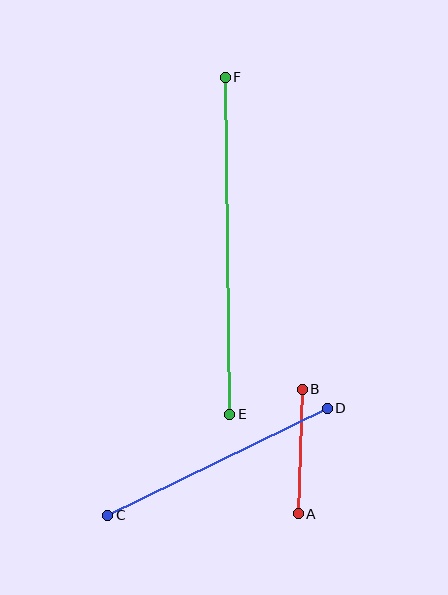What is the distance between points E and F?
The distance is approximately 337 pixels.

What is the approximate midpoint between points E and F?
The midpoint is at approximately (227, 246) pixels.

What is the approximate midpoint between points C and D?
The midpoint is at approximately (218, 462) pixels.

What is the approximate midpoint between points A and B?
The midpoint is at approximately (300, 451) pixels.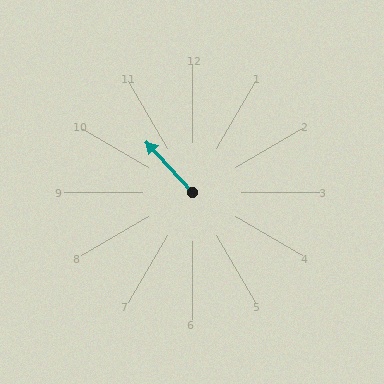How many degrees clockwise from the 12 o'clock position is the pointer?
Approximately 317 degrees.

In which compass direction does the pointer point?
Northwest.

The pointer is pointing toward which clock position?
Roughly 11 o'clock.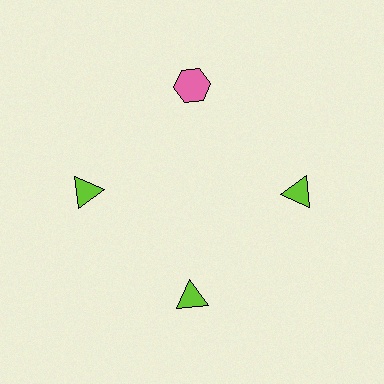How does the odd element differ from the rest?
It differs in both color (pink instead of lime) and shape (hexagon instead of triangle).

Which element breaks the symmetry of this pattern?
The pink hexagon at roughly the 12 o'clock position breaks the symmetry. All other shapes are lime triangles.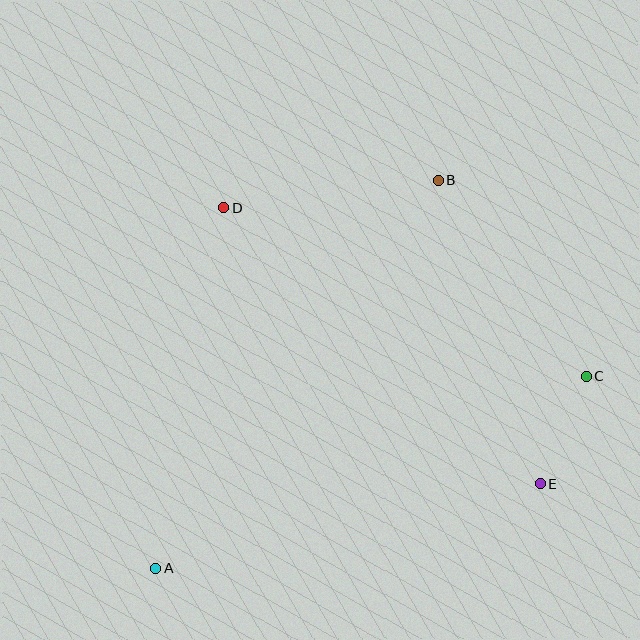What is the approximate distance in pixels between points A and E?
The distance between A and E is approximately 394 pixels.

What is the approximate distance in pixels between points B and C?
The distance between B and C is approximately 246 pixels.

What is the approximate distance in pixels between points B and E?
The distance between B and E is approximately 321 pixels.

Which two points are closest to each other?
Points C and E are closest to each other.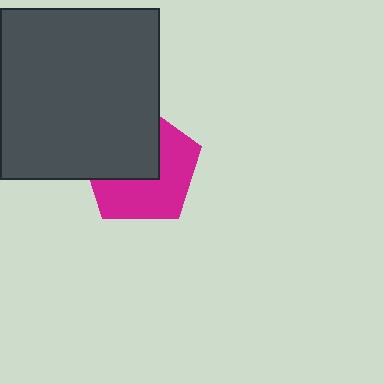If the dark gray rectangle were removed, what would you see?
You would see the complete magenta pentagon.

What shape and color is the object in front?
The object in front is a dark gray rectangle.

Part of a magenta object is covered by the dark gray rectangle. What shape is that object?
It is a pentagon.